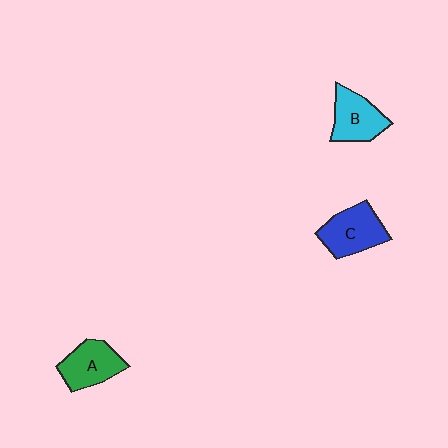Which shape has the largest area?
Shape C (blue).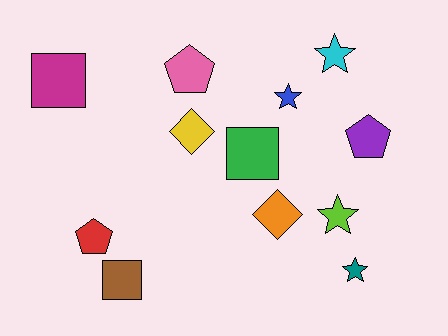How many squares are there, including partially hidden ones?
There are 3 squares.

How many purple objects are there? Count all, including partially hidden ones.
There is 1 purple object.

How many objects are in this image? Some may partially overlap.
There are 12 objects.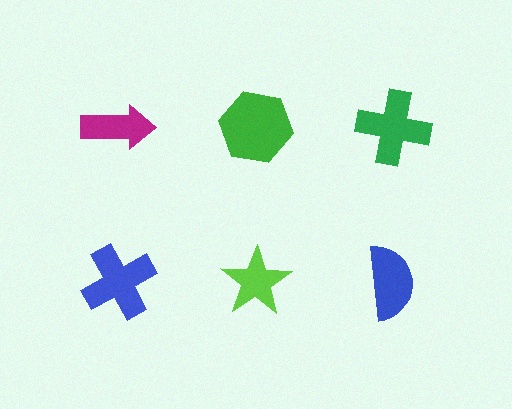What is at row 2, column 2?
A lime star.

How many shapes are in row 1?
3 shapes.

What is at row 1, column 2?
A green hexagon.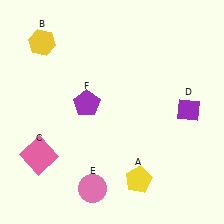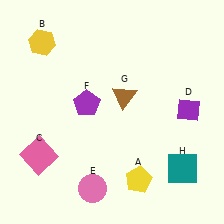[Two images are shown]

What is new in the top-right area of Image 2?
A brown triangle (G) was added in the top-right area of Image 2.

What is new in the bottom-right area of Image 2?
A teal square (H) was added in the bottom-right area of Image 2.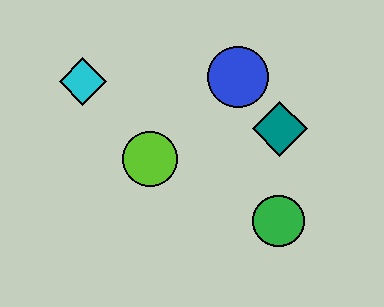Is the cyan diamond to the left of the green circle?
Yes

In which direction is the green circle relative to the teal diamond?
The green circle is below the teal diamond.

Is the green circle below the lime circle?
Yes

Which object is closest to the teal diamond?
The blue circle is closest to the teal diamond.